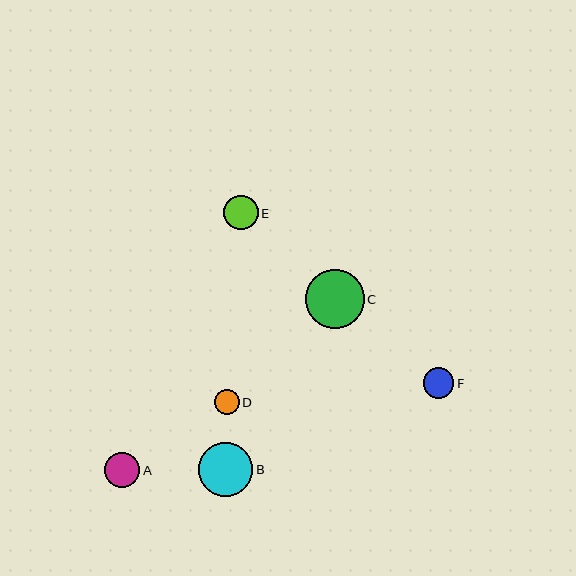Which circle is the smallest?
Circle D is the smallest with a size of approximately 24 pixels.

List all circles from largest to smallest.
From largest to smallest: C, B, A, E, F, D.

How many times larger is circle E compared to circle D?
Circle E is approximately 1.4 times the size of circle D.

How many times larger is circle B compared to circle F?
Circle B is approximately 1.8 times the size of circle F.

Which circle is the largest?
Circle C is the largest with a size of approximately 59 pixels.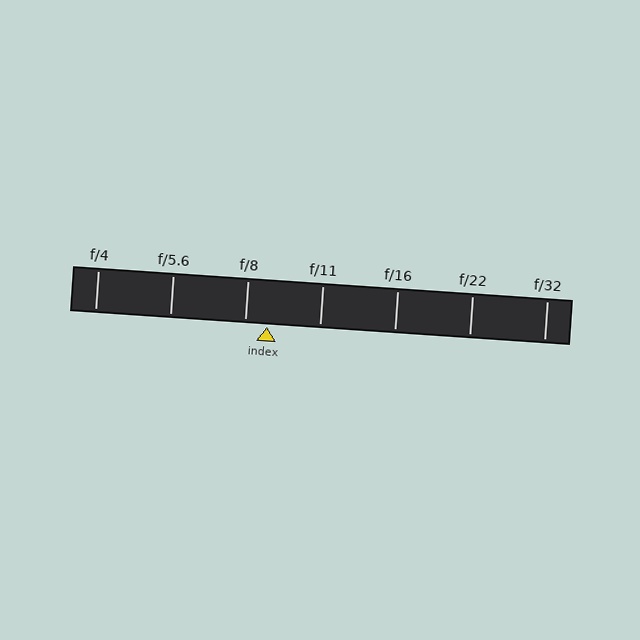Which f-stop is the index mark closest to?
The index mark is closest to f/8.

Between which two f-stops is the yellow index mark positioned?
The index mark is between f/8 and f/11.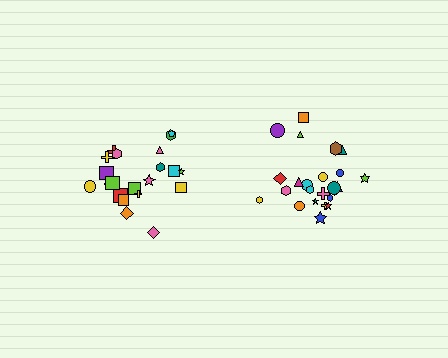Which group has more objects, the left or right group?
The right group.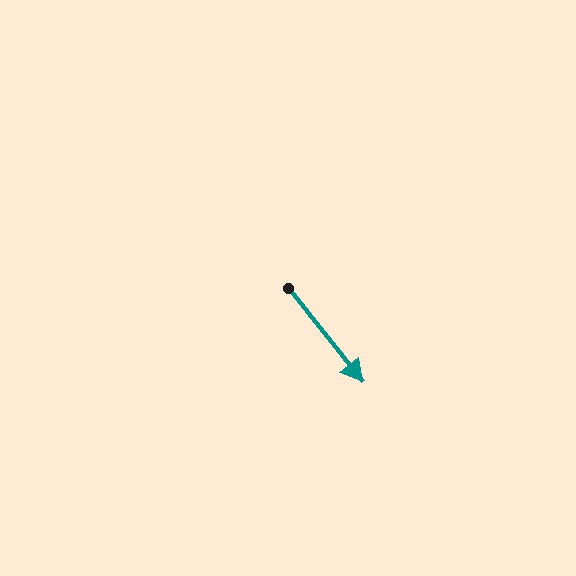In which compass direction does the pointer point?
Southeast.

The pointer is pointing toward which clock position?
Roughly 5 o'clock.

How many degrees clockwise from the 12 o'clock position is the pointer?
Approximately 142 degrees.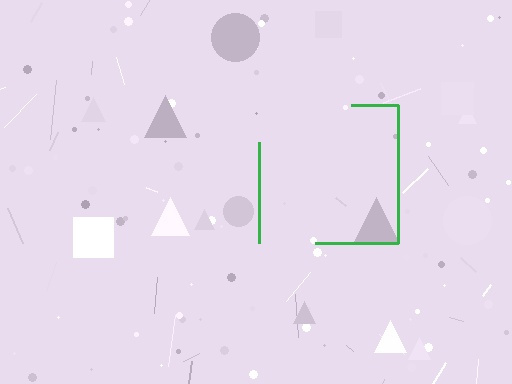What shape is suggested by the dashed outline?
The dashed outline suggests a square.